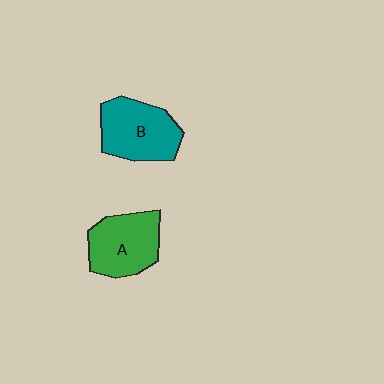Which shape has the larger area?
Shape B (teal).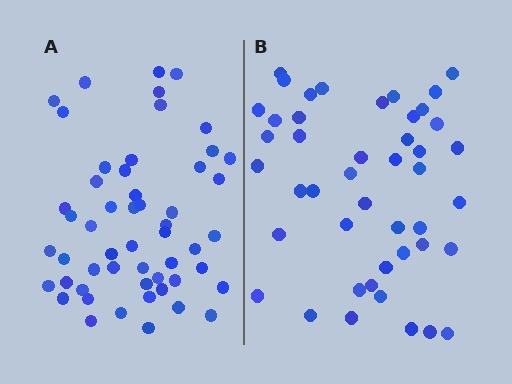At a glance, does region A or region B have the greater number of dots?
Region A (the left region) has more dots.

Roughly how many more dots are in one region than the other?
Region A has roughly 8 or so more dots than region B.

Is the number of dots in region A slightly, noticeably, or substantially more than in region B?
Region A has only slightly more — the two regions are fairly close. The ratio is roughly 1.2 to 1.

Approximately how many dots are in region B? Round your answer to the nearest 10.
About 40 dots. (The exact count is 45, which rounds to 40.)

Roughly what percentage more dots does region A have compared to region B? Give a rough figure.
About 20% more.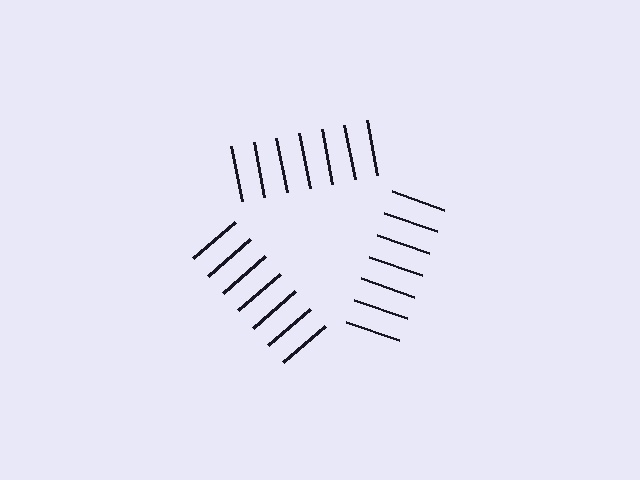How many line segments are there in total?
21 — 7 along each of the 3 edges.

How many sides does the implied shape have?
3 sides — the line-ends trace a triangle.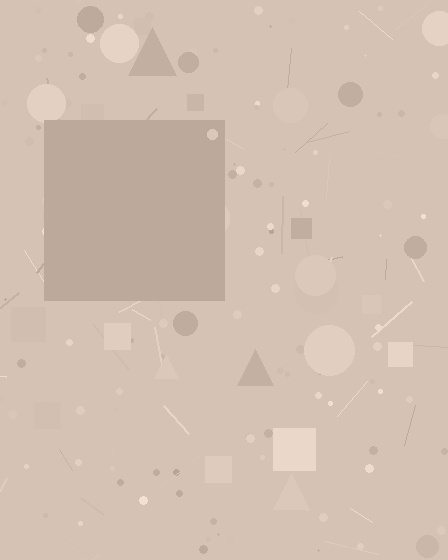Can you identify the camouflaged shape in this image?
The camouflaged shape is a square.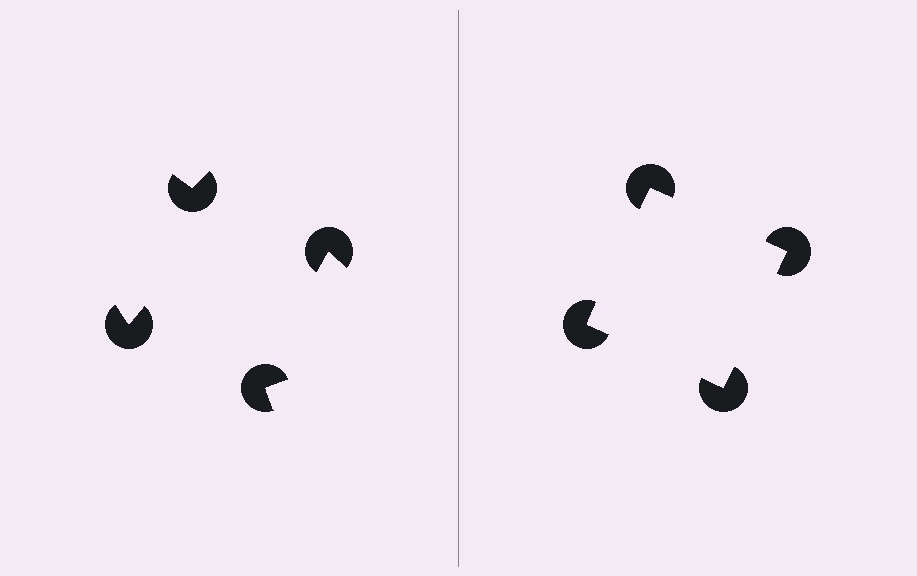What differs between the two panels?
The pac-man discs are positioned identically on both sides; only the wedge orientations differ. On the right they align to a square; on the left they are misaligned.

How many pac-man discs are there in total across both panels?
8 — 4 on each side.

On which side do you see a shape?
An illusory square appears on the right side. On the left side the wedge cuts are rotated, so no coherent shape forms.